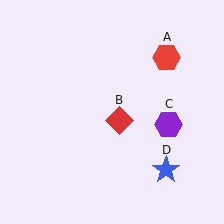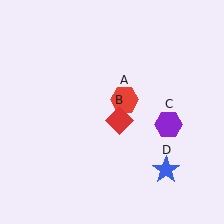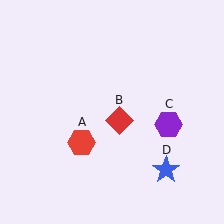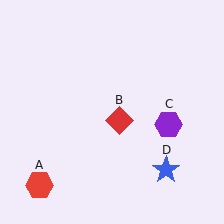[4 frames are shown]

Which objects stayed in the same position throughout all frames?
Red diamond (object B) and purple hexagon (object C) and blue star (object D) remained stationary.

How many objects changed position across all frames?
1 object changed position: red hexagon (object A).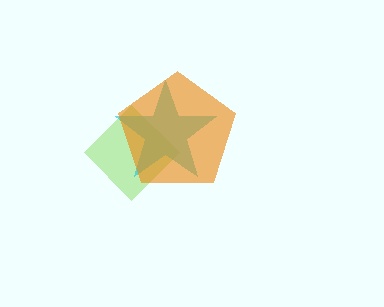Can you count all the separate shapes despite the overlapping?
Yes, there are 3 separate shapes.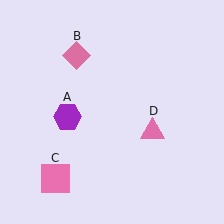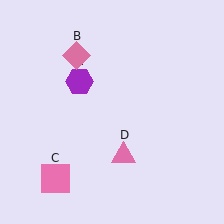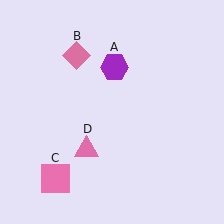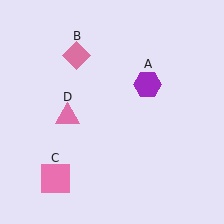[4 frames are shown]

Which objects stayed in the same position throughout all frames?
Pink diamond (object B) and pink square (object C) remained stationary.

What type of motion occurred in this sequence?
The purple hexagon (object A), pink triangle (object D) rotated clockwise around the center of the scene.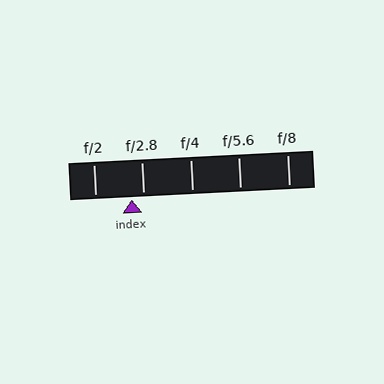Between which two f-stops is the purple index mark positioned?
The index mark is between f/2 and f/2.8.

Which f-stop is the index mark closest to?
The index mark is closest to f/2.8.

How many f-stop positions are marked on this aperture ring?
There are 5 f-stop positions marked.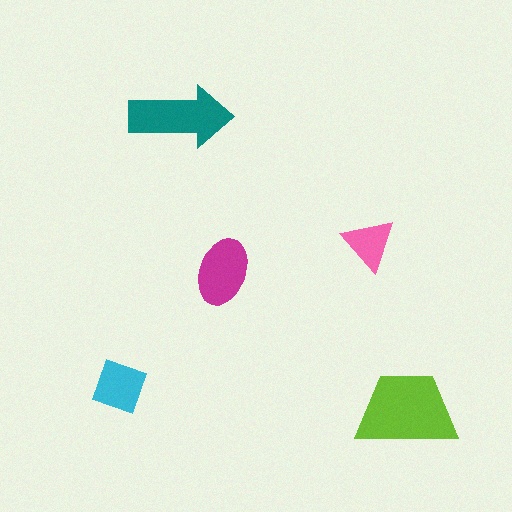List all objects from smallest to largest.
The pink triangle, the cyan diamond, the magenta ellipse, the teal arrow, the lime trapezoid.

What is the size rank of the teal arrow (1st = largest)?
2nd.